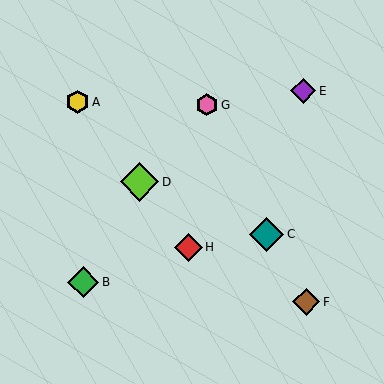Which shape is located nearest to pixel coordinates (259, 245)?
The teal diamond (labeled C) at (266, 234) is nearest to that location.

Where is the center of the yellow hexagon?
The center of the yellow hexagon is at (78, 102).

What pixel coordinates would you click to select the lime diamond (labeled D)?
Click at (139, 182) to select the lime diamond D.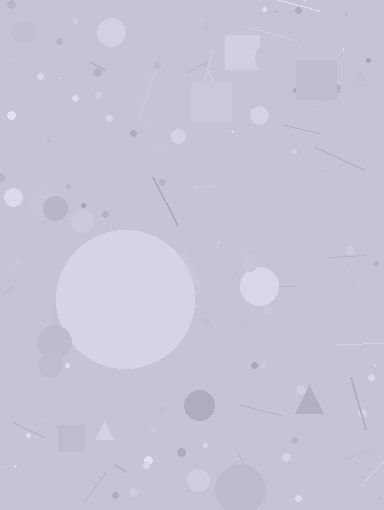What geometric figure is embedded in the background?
A circle is embedded in the background.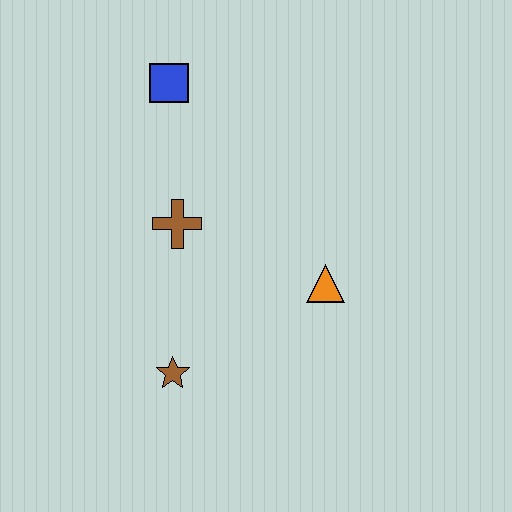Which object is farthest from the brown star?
The blue square is farthest from the brown star.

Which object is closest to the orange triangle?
The brown cross is closest to the orange triangle.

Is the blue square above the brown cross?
Yes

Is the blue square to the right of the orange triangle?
No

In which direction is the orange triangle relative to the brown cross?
The orange triangle is to the right of the brown cross.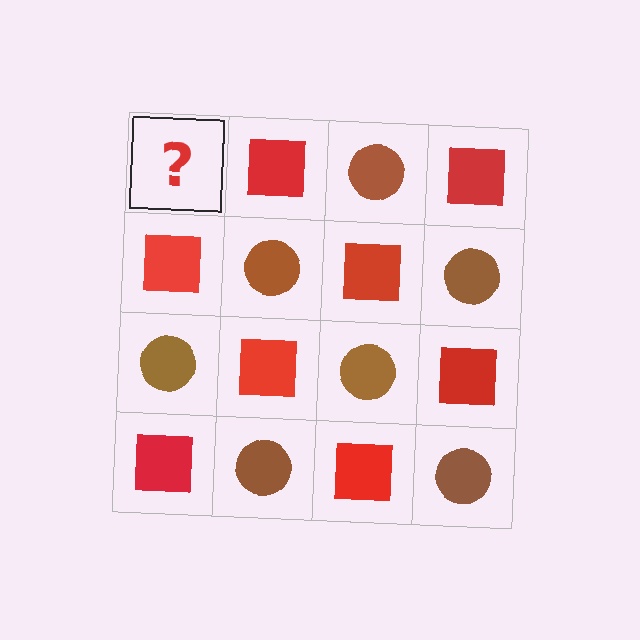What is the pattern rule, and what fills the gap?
The rule is that it alternates brown circle and red square in a checkerboard pattern. The gap should be filled with a brown circle.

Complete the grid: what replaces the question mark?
The question mark should be replaced with a brown circle.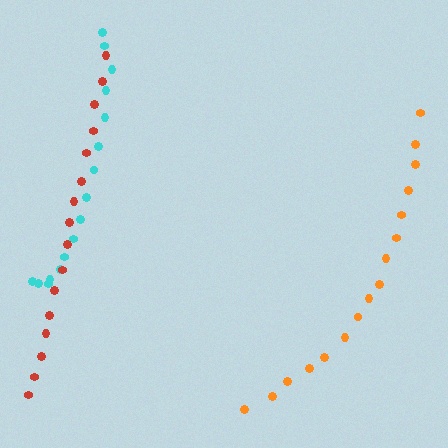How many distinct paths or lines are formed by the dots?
There are 3 distinct paths.